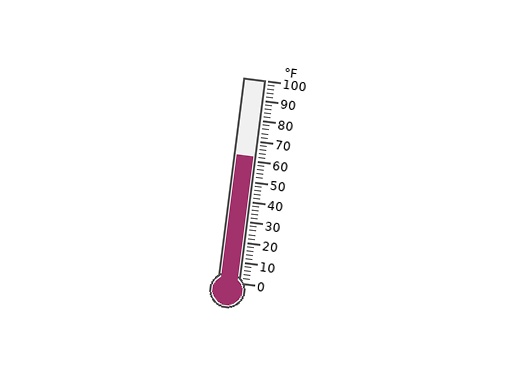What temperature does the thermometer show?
The thermometer shows approximately 62°F.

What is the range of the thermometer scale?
The thermometer scale ranges from 0°F to 100°F.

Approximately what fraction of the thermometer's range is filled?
The thermometer is filled to approximately 60% of its range.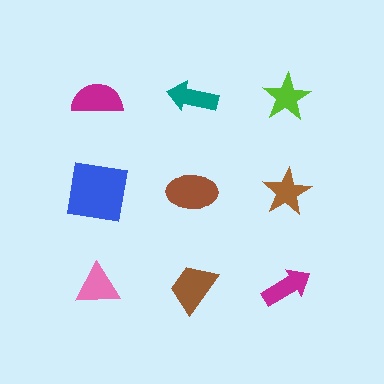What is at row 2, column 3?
A brown star.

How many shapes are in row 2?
3 shapes.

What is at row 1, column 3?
A lime star.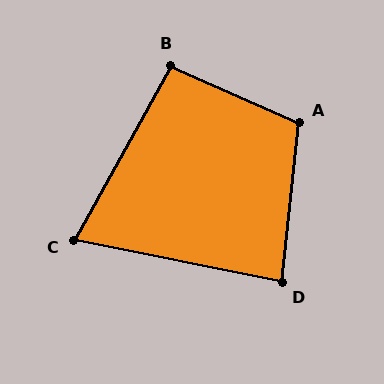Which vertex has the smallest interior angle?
C, at approximately 72 degrees.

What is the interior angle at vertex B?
Approximately 95 degrees (obtuse).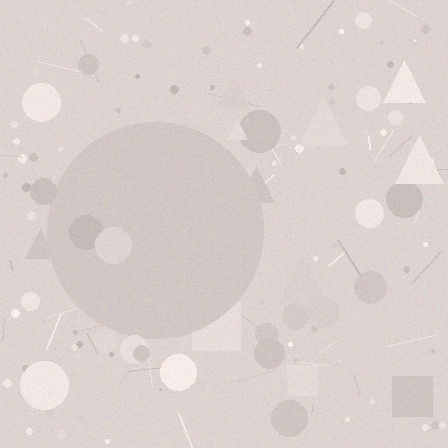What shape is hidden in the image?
A circle is hidden in the image.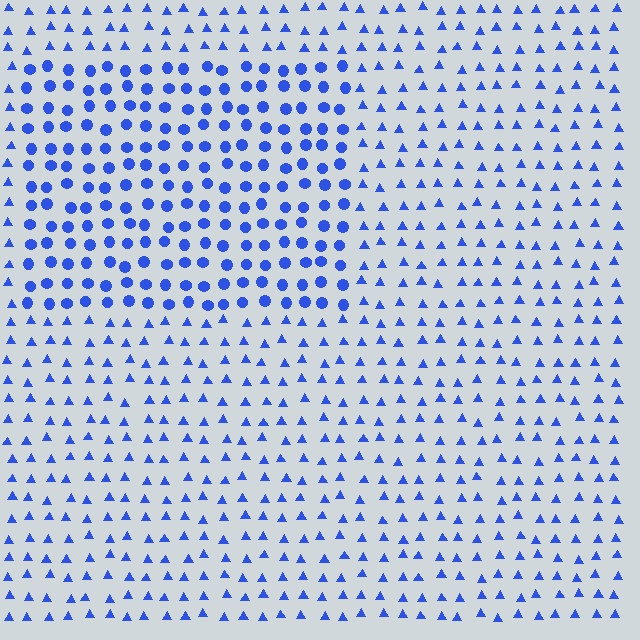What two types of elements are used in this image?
The image uses circles inside the rectangle region and triangles outside it.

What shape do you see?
I see a rectangle.